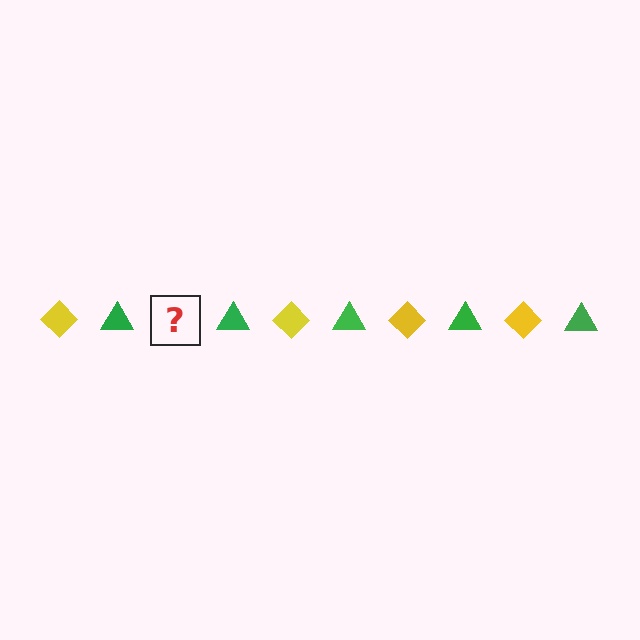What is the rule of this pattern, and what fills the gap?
The rule is that the pattern alternates between yellow diamond and green triangle. The gap should be filled with a yellow diamond.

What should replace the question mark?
The question mark should be replaced with a yellow diamond.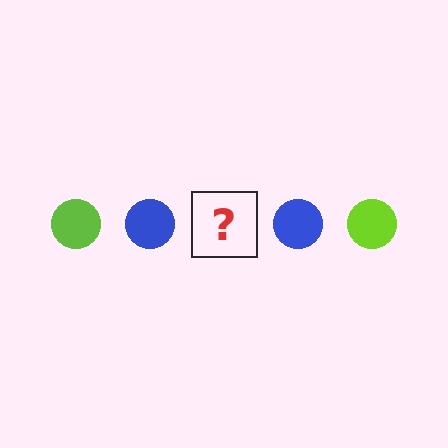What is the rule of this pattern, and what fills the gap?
The rule is that the pattern cycles through lime, blue circles. The gap should be filled with a lime circle.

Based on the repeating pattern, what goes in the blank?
The blank should be a lime circle.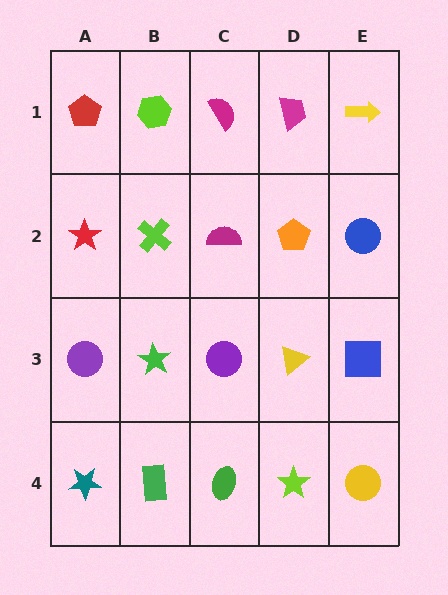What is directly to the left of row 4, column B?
A teal star.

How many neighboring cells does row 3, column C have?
4.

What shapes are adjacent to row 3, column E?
A blue circle (row 2, column E), a yellow circle (row 4, column E), a yellow triangle (row 3, column D).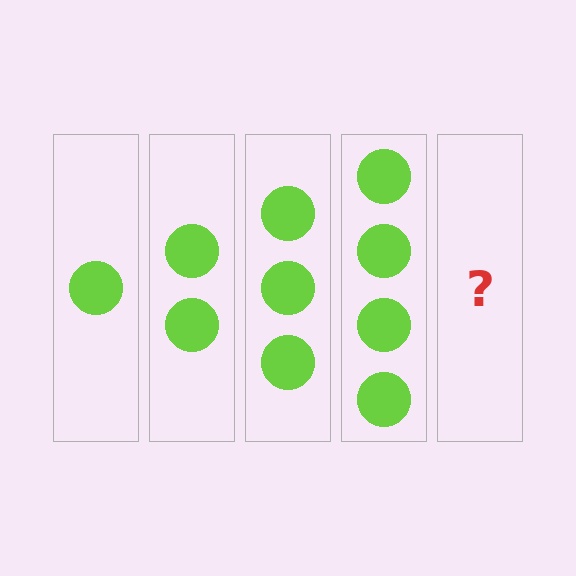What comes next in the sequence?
The next element should be 5 circles.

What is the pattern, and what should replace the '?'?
The pattern is that each step adds one more circle. The '?' should be 5 circles.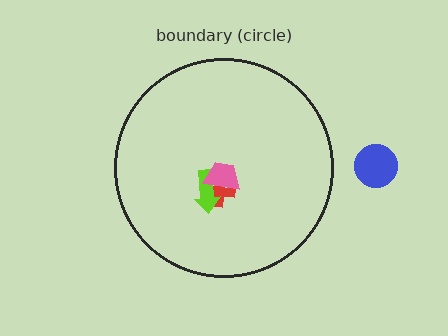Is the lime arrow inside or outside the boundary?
Inside.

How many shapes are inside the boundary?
3 inside, 1 outside.